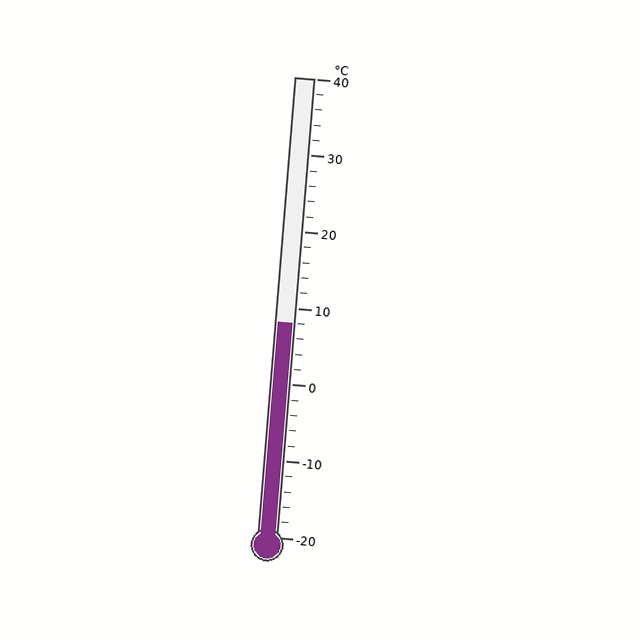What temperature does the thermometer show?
The thermometer shows approximately 8°C.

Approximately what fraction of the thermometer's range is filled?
The thermometer is filled to approximately 45% of its range.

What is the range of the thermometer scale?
The thermometer scale ranges from -20°C to 40°C.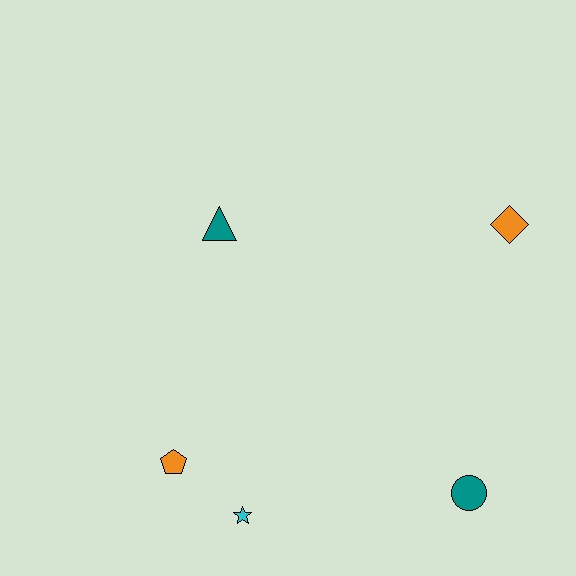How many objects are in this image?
There are 5 objects.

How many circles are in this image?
There is 1 circle.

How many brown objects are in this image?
There are no brown objects.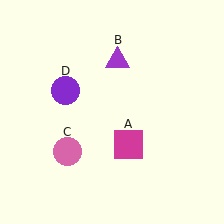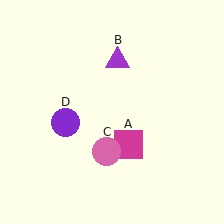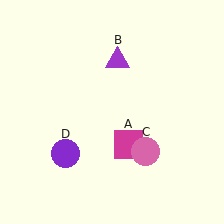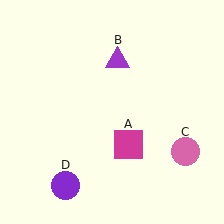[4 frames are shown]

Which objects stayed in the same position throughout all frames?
Magenta square (object A) and purple triangle (object B) remained stationary.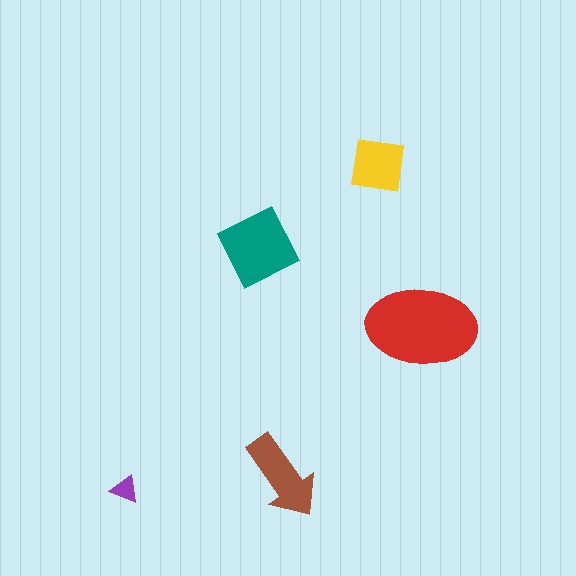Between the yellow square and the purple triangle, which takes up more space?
The yellow square.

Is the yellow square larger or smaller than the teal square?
Smaller.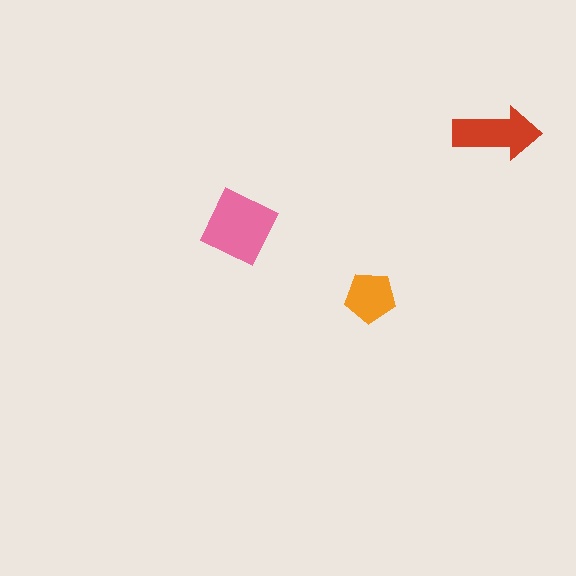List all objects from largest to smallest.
The pink diamond, the red arrow, the orange pentagon.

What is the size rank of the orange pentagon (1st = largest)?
3rd.